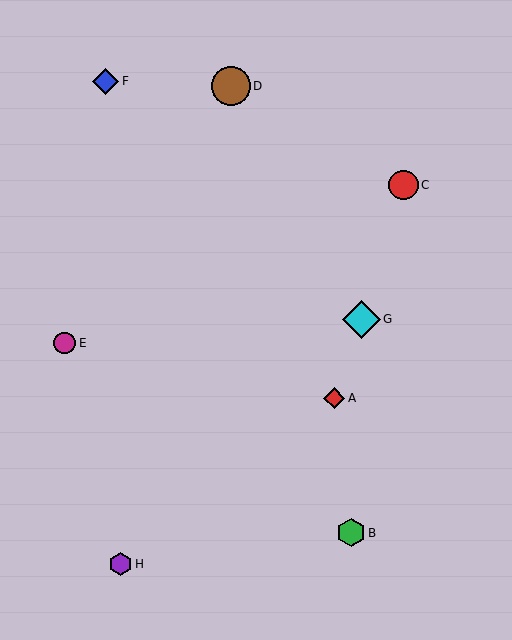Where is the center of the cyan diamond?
The center of the cyan diamond is at (361, 319).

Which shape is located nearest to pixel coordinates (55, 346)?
The magenta circle (labeled E) at (65, 343) is nearest to that location.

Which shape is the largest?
The brown circle (labeled D) is the largest.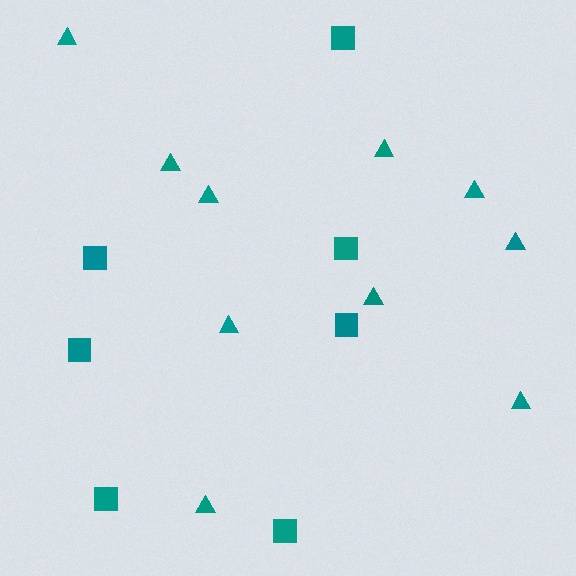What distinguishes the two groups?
There are 2 groups: one group of squares (7) and one group of triangles (10).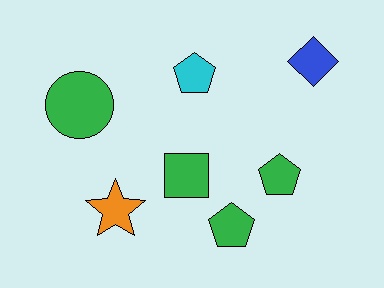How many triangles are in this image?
There are no triangles.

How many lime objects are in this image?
There are no lime objects.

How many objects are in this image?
There are 7 objects.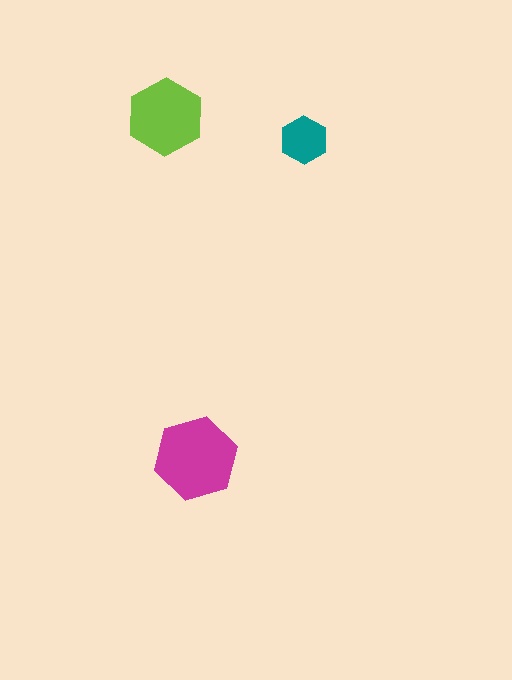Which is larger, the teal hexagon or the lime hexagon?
The lime one.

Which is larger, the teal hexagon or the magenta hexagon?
The magenta one.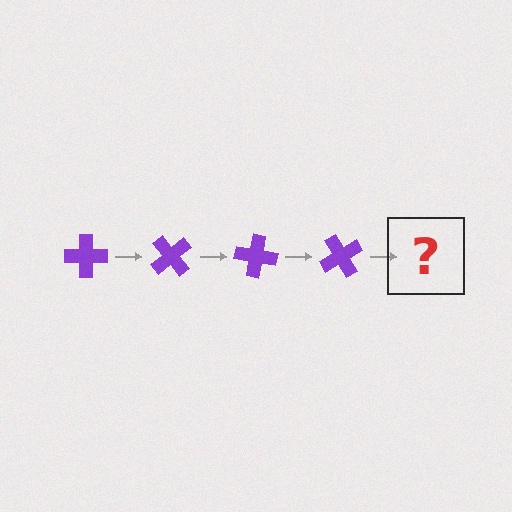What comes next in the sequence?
The next element should be a purple cross rotated 200 degrees.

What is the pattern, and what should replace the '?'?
The pattern is that the cross rotates 50 degrees each step. The '?' should be a purple cross rotated 200 degrees.